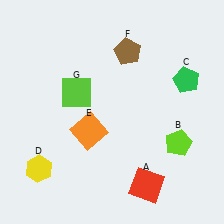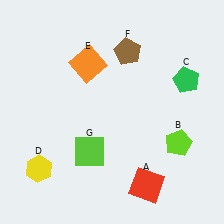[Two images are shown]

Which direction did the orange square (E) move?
The orange square (E) moved up.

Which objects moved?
The objects that moved are: the orange square (E), the lime square (G).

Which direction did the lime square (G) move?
The lime square (G) moved down.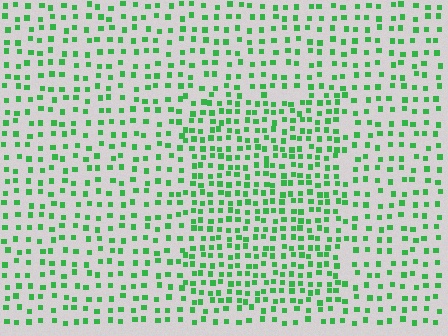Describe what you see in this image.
The image contains small green elements arranged at two different densities. A rectangle-shaped region is visible where the elements are more densely packed than the surrounding area.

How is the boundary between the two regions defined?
The boundary is defined by a change in element density (approximately 1.7x ratio). All elements are the same color, size, and shape.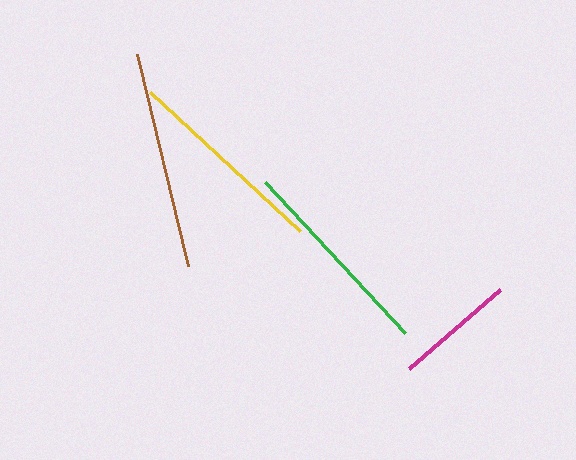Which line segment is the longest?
The brown line is the longest at approximately 219 pixels.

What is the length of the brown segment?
The brown segment is approximately 219 pixels long.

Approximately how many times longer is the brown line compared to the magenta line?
The brown line is approximately 1.8 times the length of the magenta line.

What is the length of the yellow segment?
The yellow segment is approximately 204 pixels long.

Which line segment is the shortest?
The magenta line is the shortest at approximately 121 pixels.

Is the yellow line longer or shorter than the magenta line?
The yellow line is longer than the magenta line.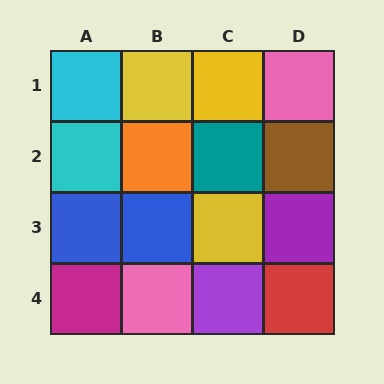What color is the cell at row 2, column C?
Teal.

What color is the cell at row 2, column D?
Brown.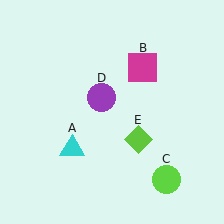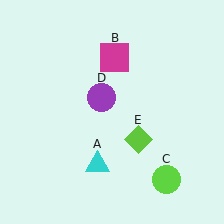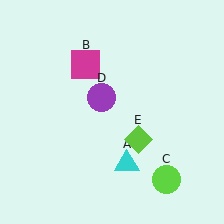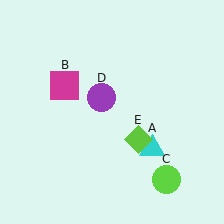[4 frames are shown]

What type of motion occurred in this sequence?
The cyan triangle (object A), magenta square (object B) rotated counterclockwise around the center of the scene.